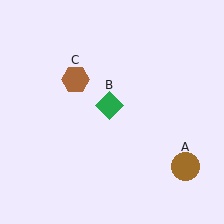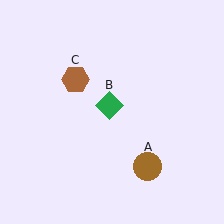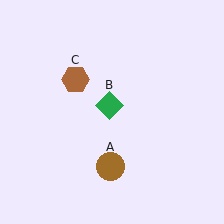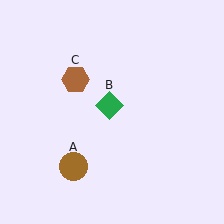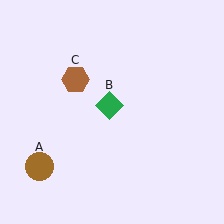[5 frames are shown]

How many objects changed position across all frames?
1 object changed position: brown circle (object A).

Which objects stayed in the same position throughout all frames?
Green diamond (object B) and brown hexagon (object C) remained stationary.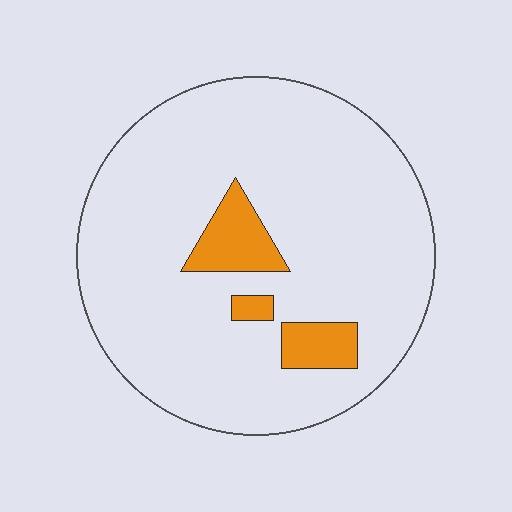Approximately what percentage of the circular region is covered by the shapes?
Approximately 10%.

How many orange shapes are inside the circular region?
3.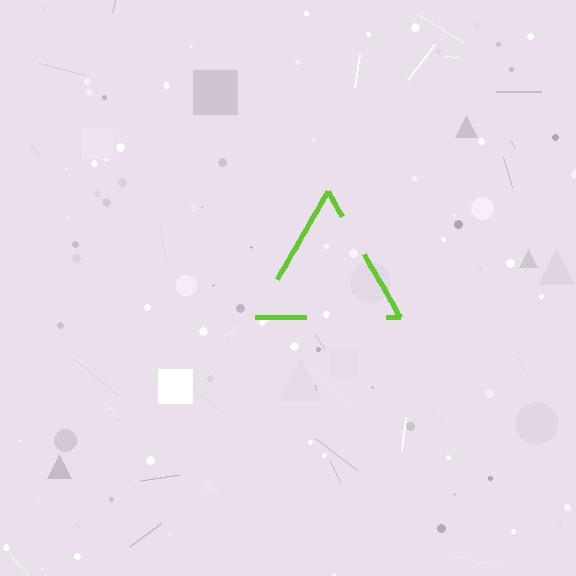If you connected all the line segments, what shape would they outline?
They would outline a triangle.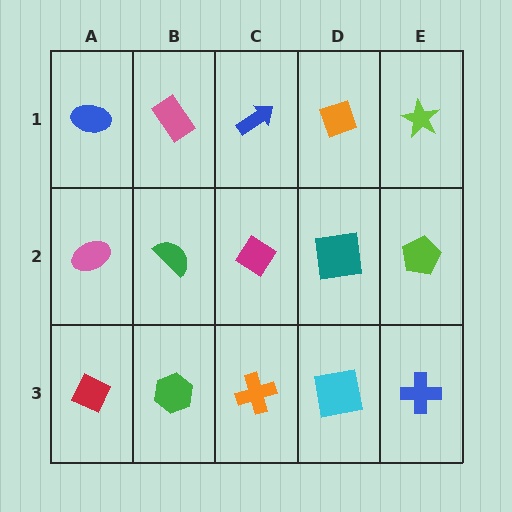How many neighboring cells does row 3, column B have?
3.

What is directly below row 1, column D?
A teal square.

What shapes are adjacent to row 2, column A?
A blue ellipse (row 1, column A), a red diamond (row 3, column A), a green semicircle (row 2, column B).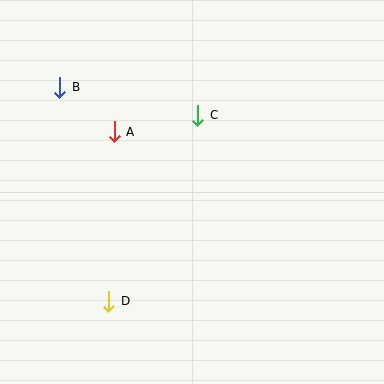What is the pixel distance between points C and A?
The distance between C and A is 85 pixels.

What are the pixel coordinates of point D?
Point D is at (109, 301).